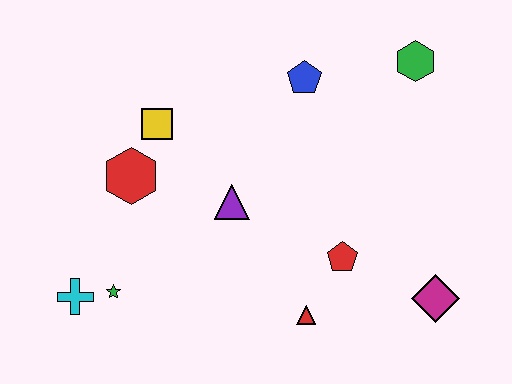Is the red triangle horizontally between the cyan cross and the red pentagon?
Yes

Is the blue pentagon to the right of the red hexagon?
Yes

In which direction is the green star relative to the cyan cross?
The green star is to the right of the cyan cross.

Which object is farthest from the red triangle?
The green hexagon is farthest from the red triangle.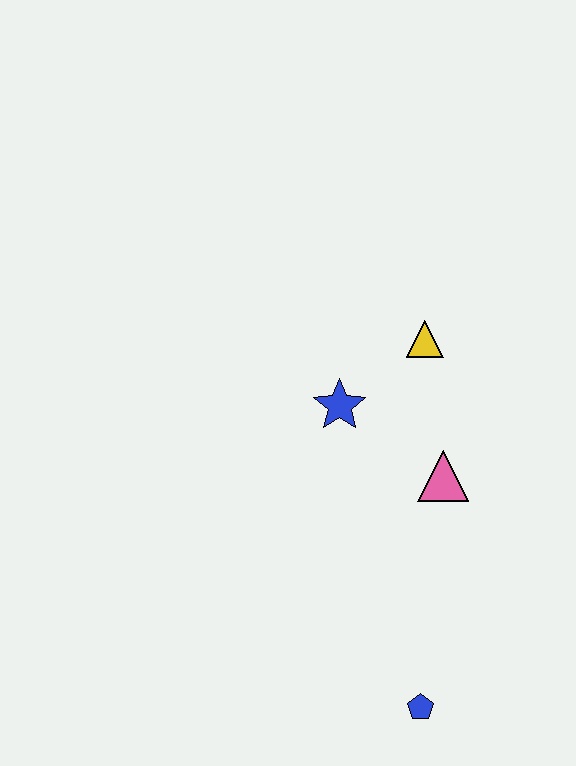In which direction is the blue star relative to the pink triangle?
The blue star is to the left of the pink triangle.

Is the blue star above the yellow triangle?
No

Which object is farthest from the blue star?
The blue pentagon is farthest from the blue star.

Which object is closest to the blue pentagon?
The pink triangle is closest to the blue pentagon.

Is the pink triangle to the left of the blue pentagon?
No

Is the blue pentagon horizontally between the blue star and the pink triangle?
Yes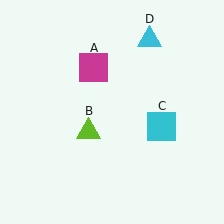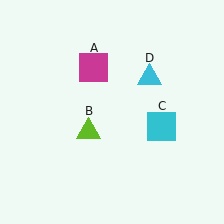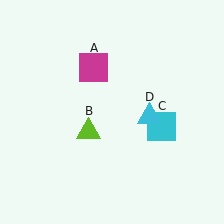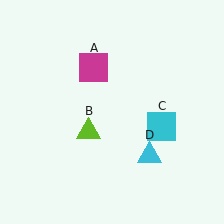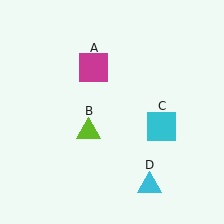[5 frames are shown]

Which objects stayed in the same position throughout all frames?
Magenta square (object A) and lime triangle (object B) and cyan square (object C) remained stationary.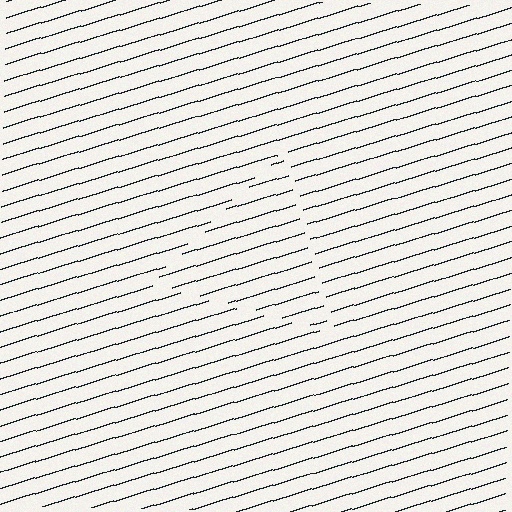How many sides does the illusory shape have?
3 sides — the line-ends trace a triangle.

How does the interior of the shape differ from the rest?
The interior of the shape contains the same grating, shifted by half a period — the contour is defined by the phase discontinuity where line-ends from the inner and outer gratings abut.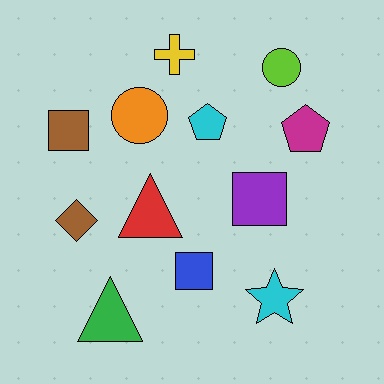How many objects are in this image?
There are 12 objects.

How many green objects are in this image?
There is 1 green object.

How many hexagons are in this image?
There are no hexagons.